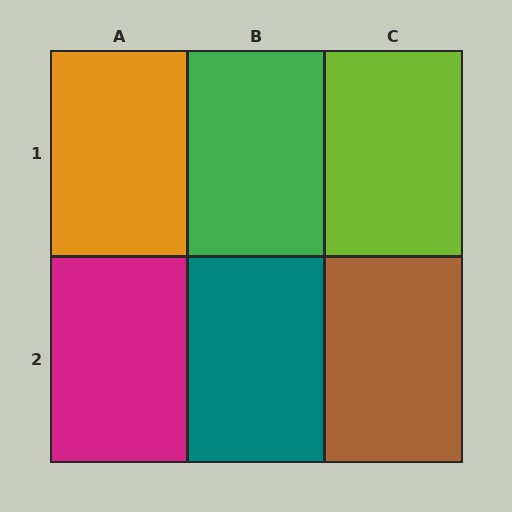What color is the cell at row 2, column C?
Brown.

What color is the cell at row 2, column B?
Teal.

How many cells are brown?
1 cell is brown.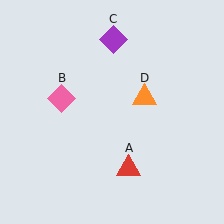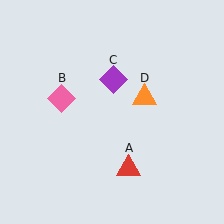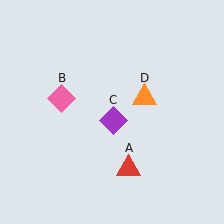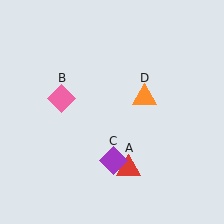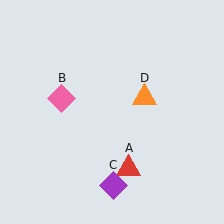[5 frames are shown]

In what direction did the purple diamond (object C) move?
The purple diamond (object C) moved down.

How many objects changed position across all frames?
1 object changed position: purple diamond (object C).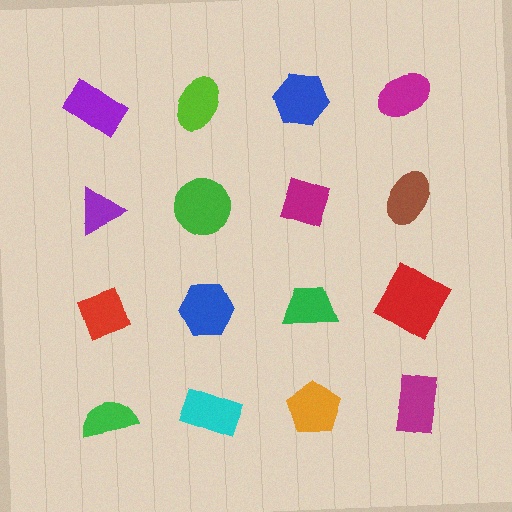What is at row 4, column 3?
An orange pentagon.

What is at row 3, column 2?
A blue hexagon.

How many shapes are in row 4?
4 shapes.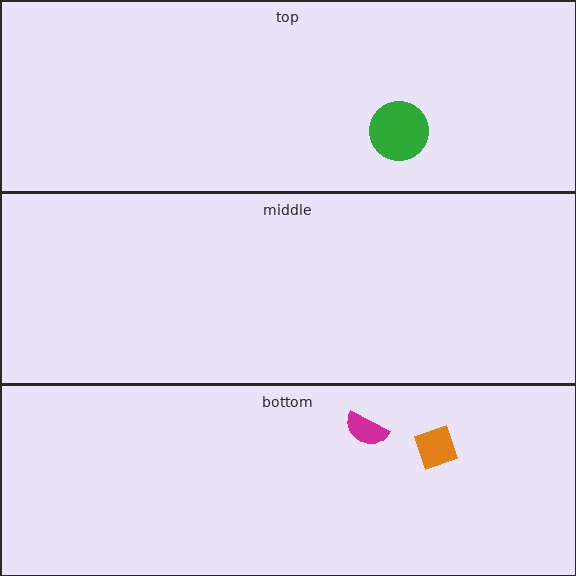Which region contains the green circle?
The top region.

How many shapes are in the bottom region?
2.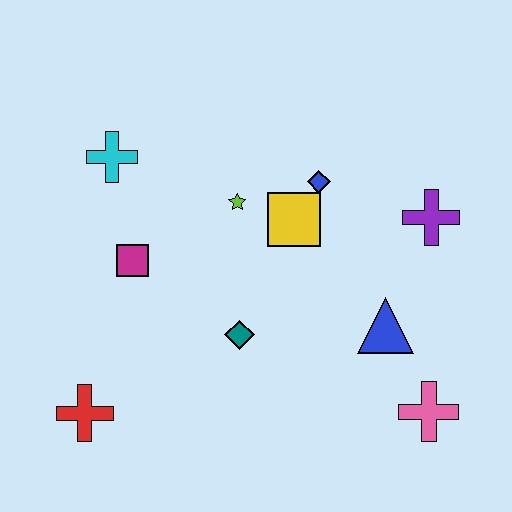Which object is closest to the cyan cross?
The magenta square is closest to the cyan cross.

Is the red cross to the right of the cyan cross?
No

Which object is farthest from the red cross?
The purple cross is farthest from the red cross.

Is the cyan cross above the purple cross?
Yes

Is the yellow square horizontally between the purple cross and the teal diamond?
Yes